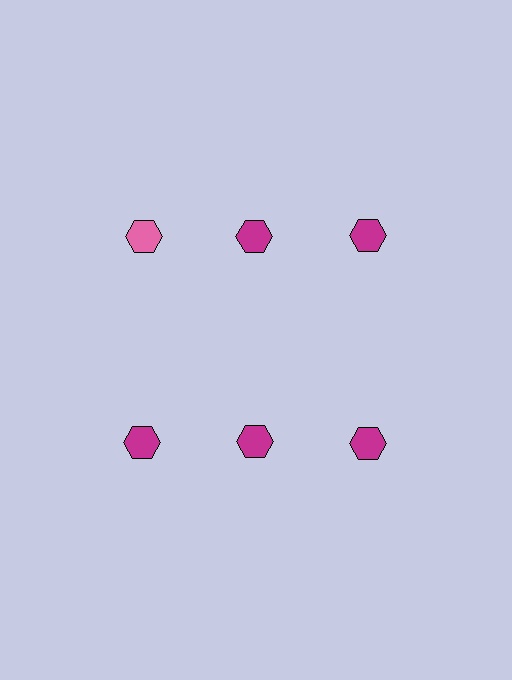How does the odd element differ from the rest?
It has a different color: pink instead of magenta.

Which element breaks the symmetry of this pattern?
The pink hexagon in the top row, leftmost column breaks the symmetry. All other shapes are magenta hexagons.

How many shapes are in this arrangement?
There are 6 shapes arranged in a grid pattern.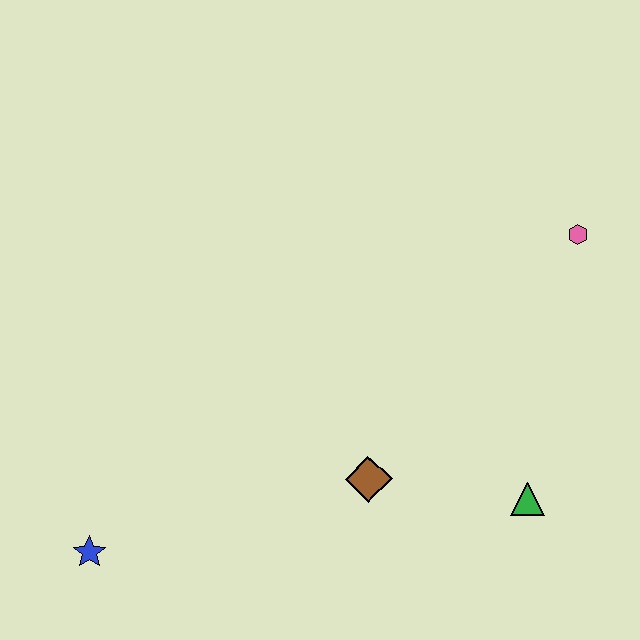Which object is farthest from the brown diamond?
The pink hexagon is farthest from the brown diamond.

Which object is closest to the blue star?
The brown diamond is closest to the blue star.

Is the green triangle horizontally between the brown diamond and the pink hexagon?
Yes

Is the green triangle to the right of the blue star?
Yes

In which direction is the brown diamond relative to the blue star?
The brown diamond is to the right of the blue star.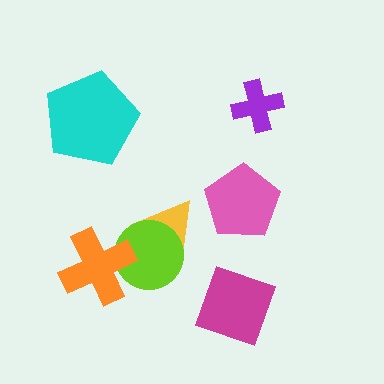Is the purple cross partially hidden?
No, no other shape covers it.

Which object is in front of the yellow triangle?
The lime circle is in front of the yellow triangle.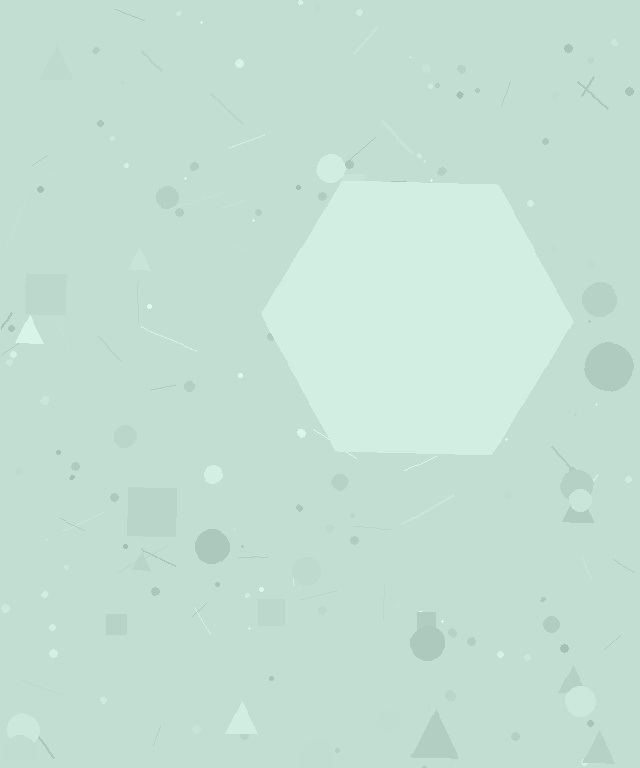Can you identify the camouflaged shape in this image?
The camouflaged shape is a hexagon.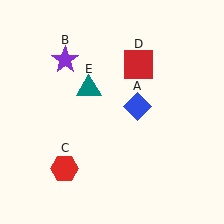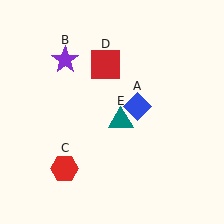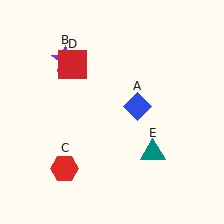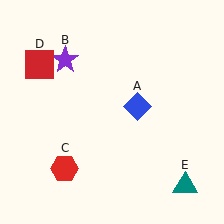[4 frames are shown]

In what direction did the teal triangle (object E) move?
The teal triangle (object E) moved down and to the right.